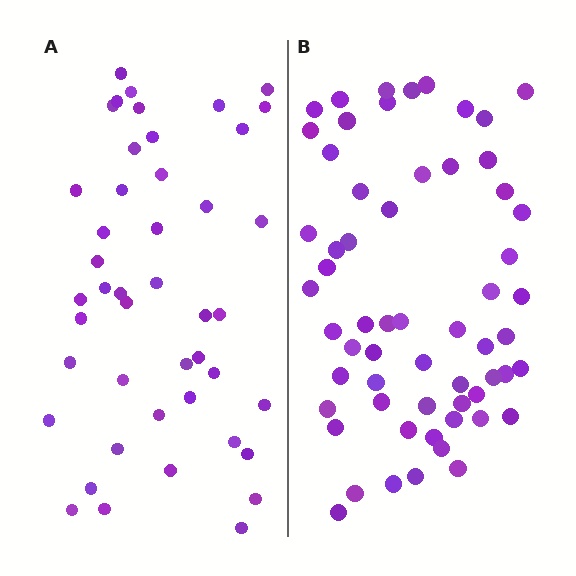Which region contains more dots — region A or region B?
Region B (the right region) has more dots.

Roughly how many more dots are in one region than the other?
Region B has approximately 15 more dots than region A.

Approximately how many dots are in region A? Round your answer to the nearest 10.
About 40 dots. (The exact count is 45, which rounds to 40.)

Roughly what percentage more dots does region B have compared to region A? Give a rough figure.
About 35% more.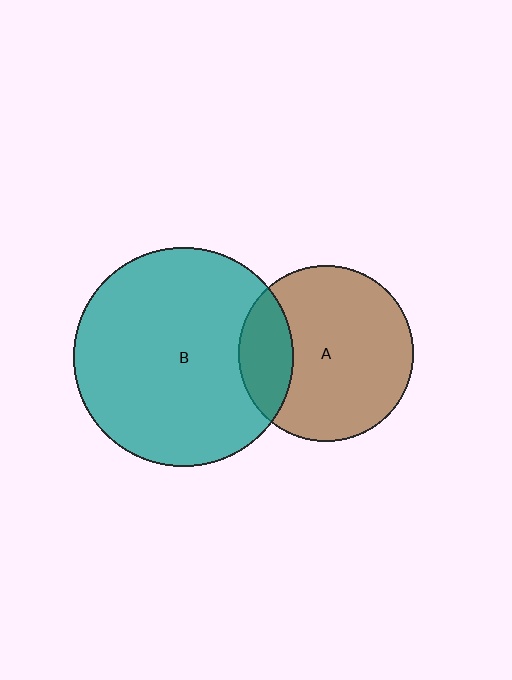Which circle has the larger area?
Circle B (teal).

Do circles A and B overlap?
Yes.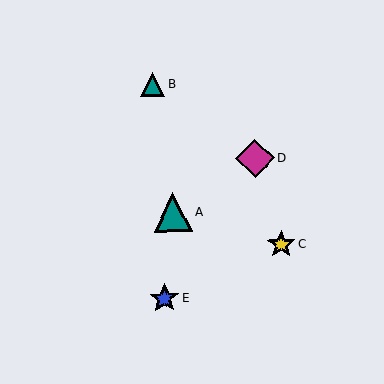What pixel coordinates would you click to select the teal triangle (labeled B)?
Click at (153, 85) to select the teal triangle B.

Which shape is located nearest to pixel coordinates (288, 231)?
The yellow star (labeled C) at (281, 245) is nearest to that location.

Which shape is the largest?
The teal triangle (labeled A) is the largest.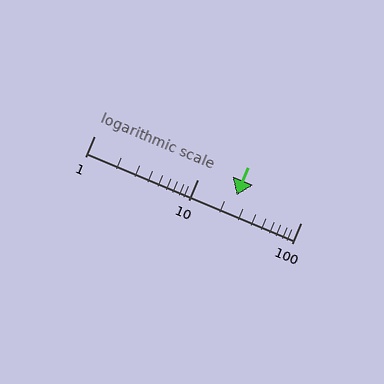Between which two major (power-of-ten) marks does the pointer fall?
The pointer is between 10 and 100.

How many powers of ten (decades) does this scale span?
The scale spans 2 decades, from 1 to 100.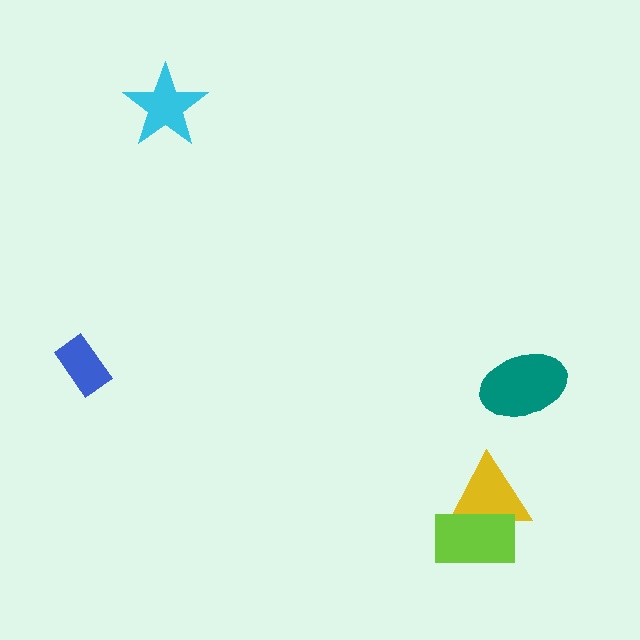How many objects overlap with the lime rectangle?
1 object overlaps with the lime rectangle.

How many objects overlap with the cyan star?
0 objects overlap with the cyan star.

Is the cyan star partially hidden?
No, no other shape covers it.